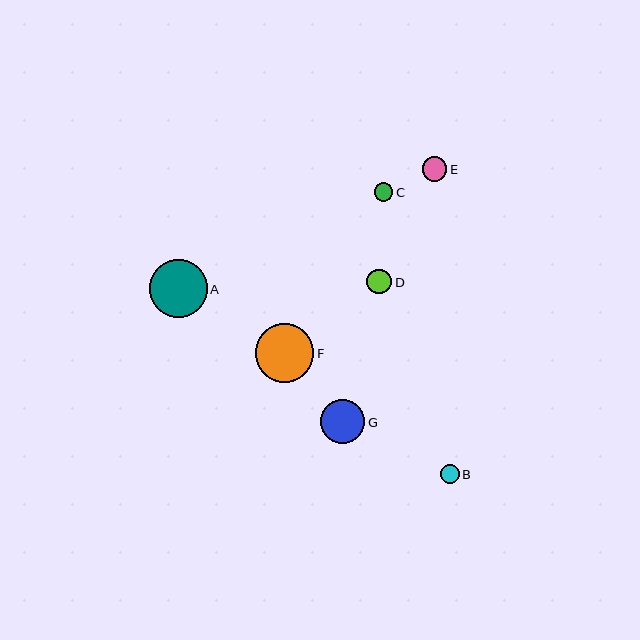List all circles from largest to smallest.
From largest to smallest: F, A, G, D, E, B, C.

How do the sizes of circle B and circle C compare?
Circle B and circle C are approximately the same size.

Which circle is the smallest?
Circle C is the smallest with a size of approximately 18 pixels.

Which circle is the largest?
Circle F is the largest with a size of approximately 59 pixels.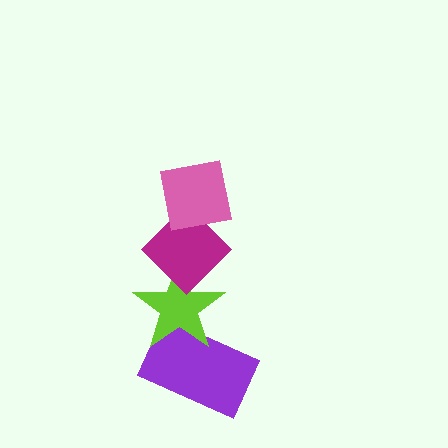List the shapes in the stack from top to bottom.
From top to bottom: the pink square, the magenta diamond, the lime star, the purple rectangle.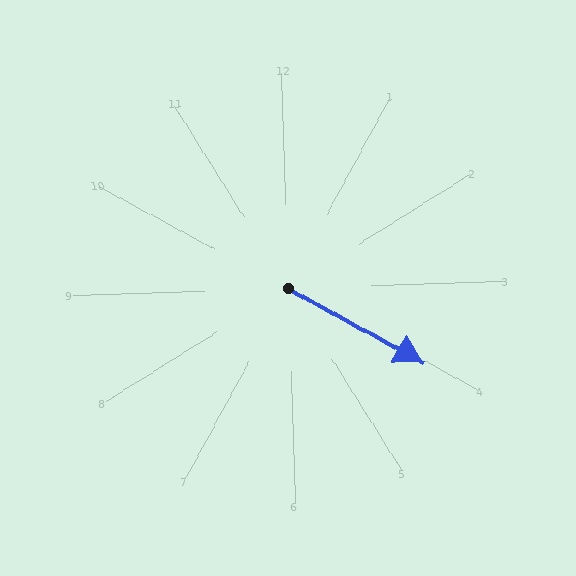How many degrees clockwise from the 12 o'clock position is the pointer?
Approximately 121 degrees.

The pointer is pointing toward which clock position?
Roughly 4 o'clock.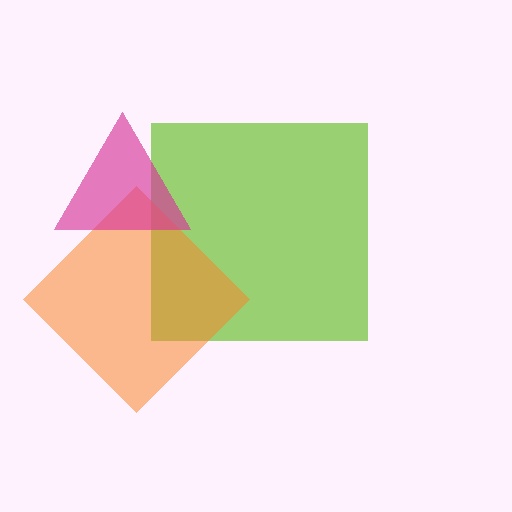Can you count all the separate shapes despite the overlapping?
Yes, there are 3 separate shapes.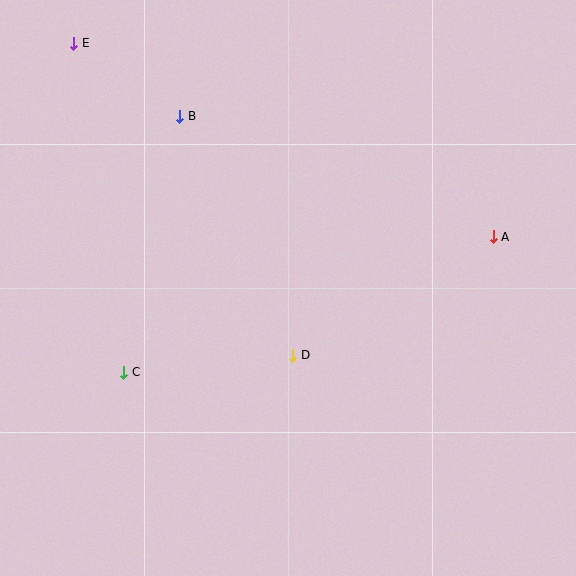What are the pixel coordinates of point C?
Point C is at (124, 372).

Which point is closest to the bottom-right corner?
Point A is closest to the bottom-right corner.